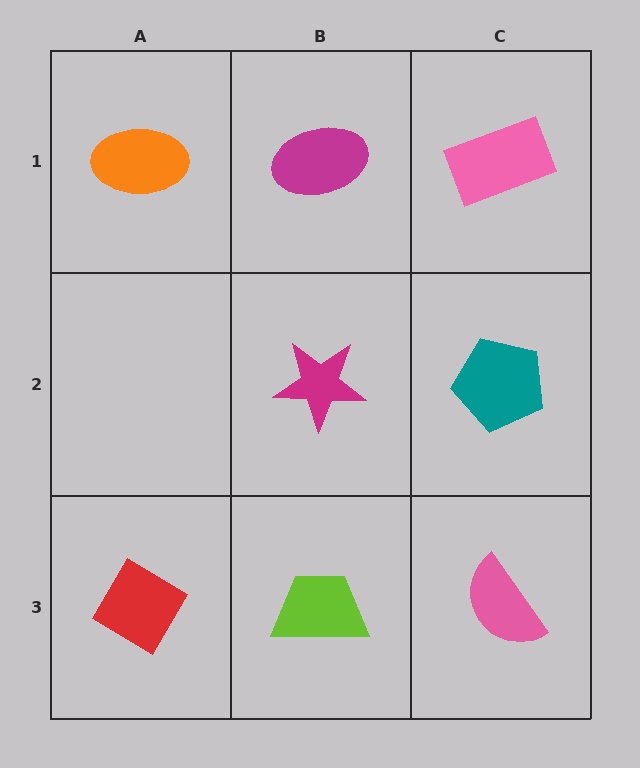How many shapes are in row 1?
3 shapes.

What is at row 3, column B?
A lime trapezoid.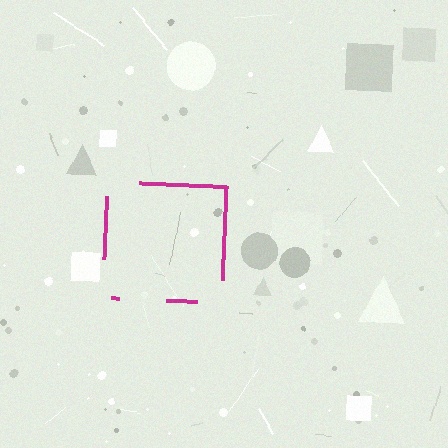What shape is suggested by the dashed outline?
The dashed outline suggests a square.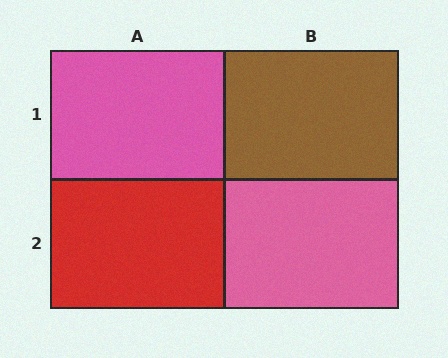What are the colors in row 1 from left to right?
Pink, brown.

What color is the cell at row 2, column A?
Red.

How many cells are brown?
1 cell is brown.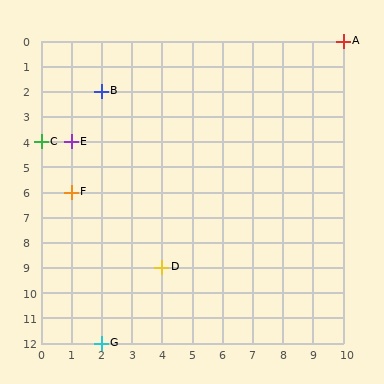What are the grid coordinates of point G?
Point G is at grid coordinates (2, 12).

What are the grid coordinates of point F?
Point F is at grid coordinates (1, 6).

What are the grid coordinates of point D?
Point D is at grid coordinates (4, 9).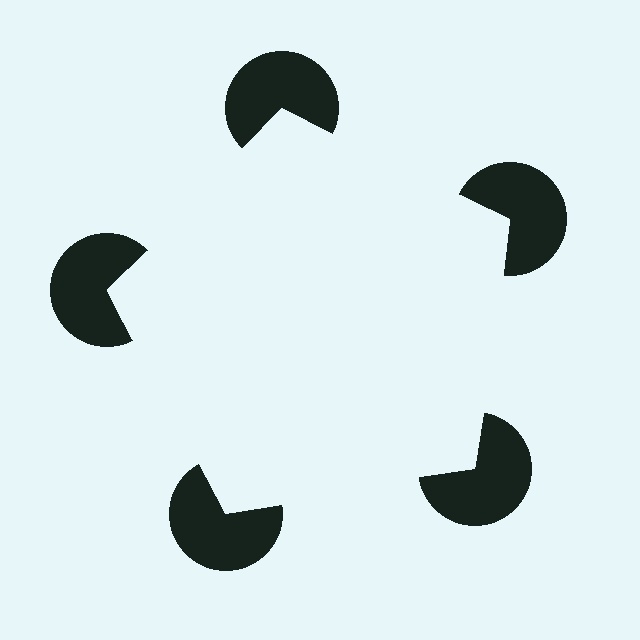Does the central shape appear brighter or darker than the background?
It typically appears slightly brighter than the background, even though no actual brightness change is drawn.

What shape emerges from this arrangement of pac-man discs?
An illusory pentagon — its edges are inferred from the aligned wedge cuts in the pac-man discs, not physically drawn.